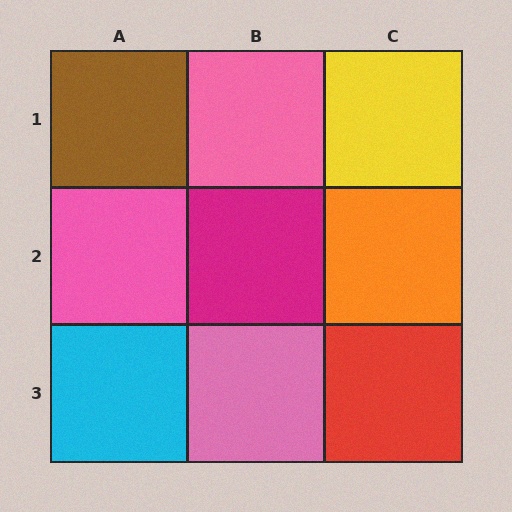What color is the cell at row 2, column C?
Orange.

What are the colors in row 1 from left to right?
Brown, pink, yellow.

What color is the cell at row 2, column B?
Magenta.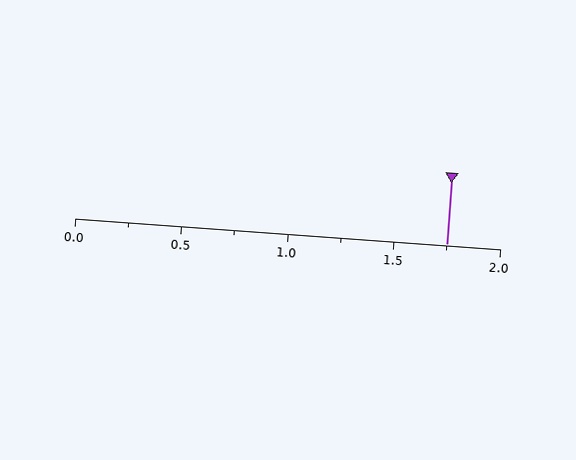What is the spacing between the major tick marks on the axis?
The major ticks are spaced 0.5 apart.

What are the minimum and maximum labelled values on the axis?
The axis runs from 0.0 to 2.0.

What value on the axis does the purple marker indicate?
The marker indicates approximately 1.75.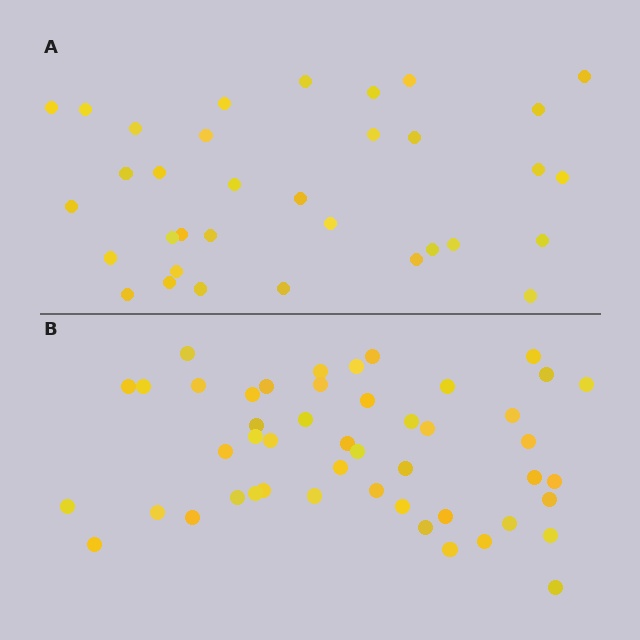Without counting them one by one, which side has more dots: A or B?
Region B (the bottom region) has more dots.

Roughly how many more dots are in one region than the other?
Region B has approximately 15 more dots than region A.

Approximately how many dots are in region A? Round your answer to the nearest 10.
About 30 dots. (The exact count is 34, which rounds to 30.)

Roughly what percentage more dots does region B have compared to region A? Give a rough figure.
About 40% more.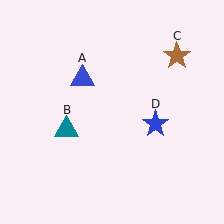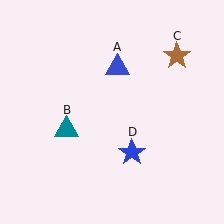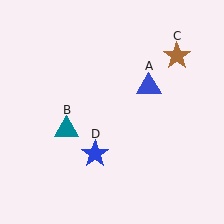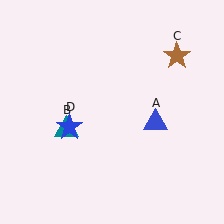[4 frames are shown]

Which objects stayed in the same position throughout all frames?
Teal triangle (object B) and brown star (object C) remained stationary.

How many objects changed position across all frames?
2 objects changed position: blue triangle (object A), blue star (object D).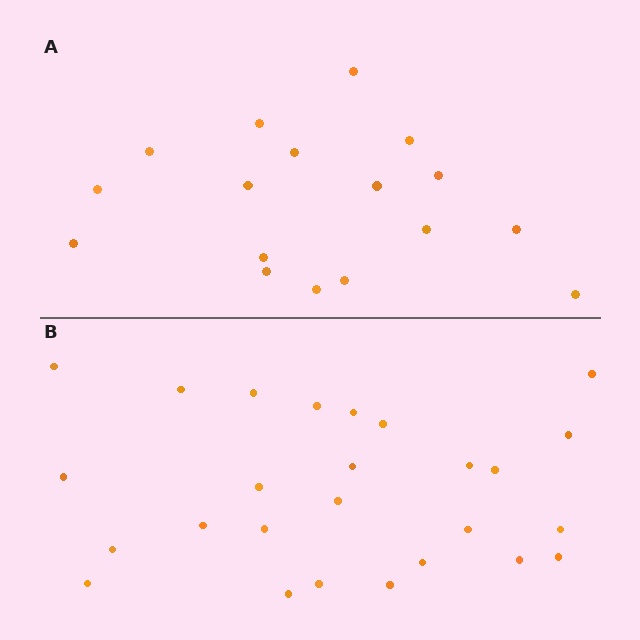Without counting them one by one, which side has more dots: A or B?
Region B (the bottom region) has more dots.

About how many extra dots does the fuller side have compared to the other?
Region B has roughly 8 or so more dots than region A.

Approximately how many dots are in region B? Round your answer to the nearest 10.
About 30 dots. (The exact count is 26, which rounds to 30.)